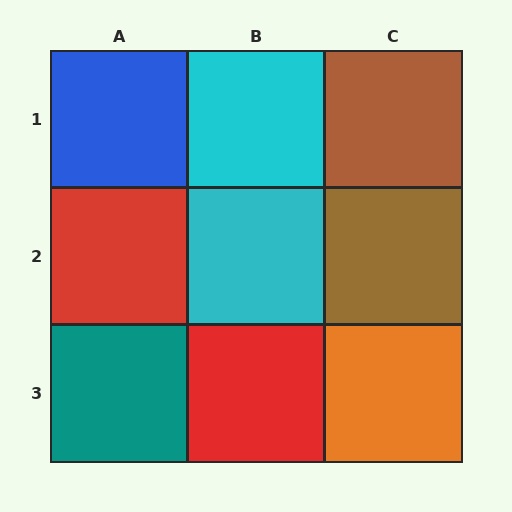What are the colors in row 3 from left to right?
Teal, red, orange.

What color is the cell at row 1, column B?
Cyan.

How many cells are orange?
1 cell is orange.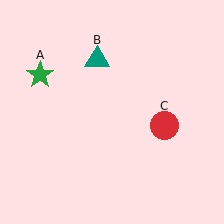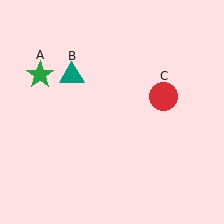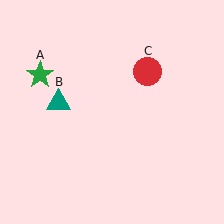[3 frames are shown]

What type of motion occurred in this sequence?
The teal triangle (object B), red circle (object C) rotated counterclockwise around the center of the scene.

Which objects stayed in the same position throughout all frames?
Green star (object A) remained stationary.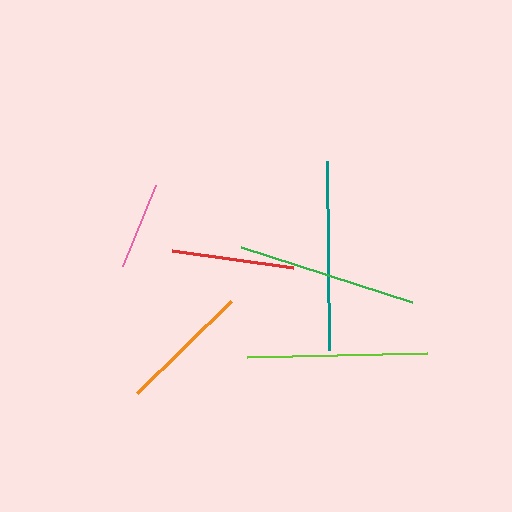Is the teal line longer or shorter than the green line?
The teal line is longer than the green line.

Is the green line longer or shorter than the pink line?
The green line is longer than the pink line.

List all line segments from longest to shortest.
From longest to shortest: teal, lime, green, orange, red, pink.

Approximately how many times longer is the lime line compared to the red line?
The lime line is approximately 1.5 times the length of the red line.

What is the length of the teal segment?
The teal segment is approximately 188 pixels long.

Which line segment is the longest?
The teal line is the longest at approximately 188 pixels.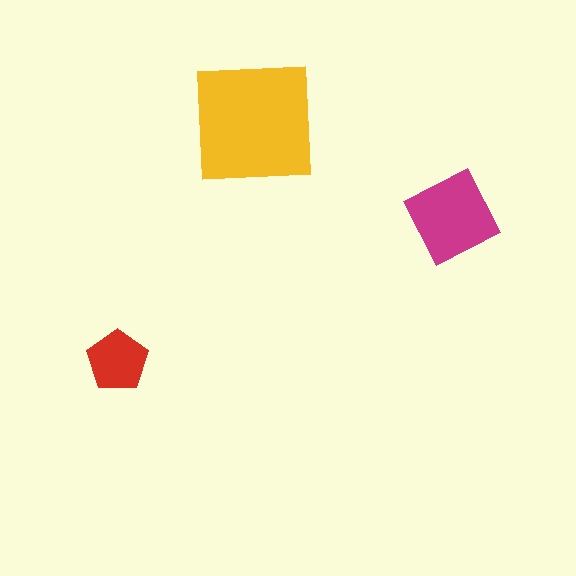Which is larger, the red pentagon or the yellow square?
The yellow square.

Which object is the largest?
The yellow square.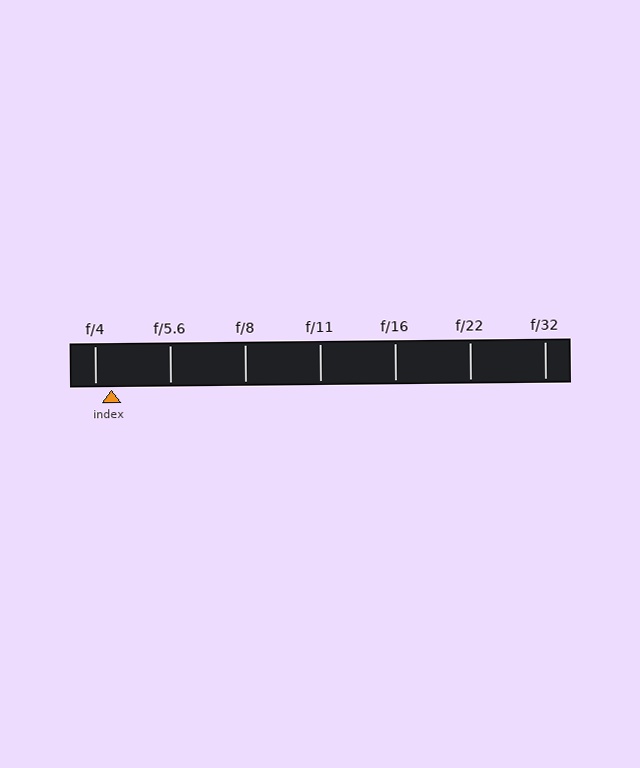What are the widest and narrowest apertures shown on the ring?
The widest aperture shown is f/4 and the narrowest is f/32.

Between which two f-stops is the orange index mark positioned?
The index mark is between f/4 and f/5.6.